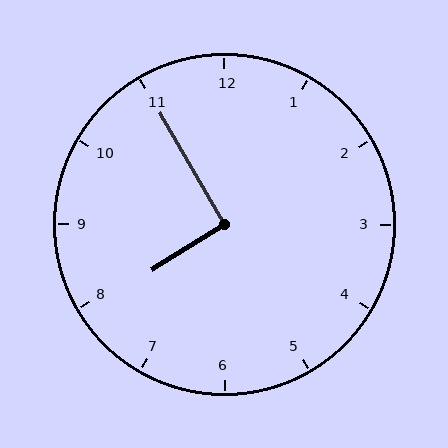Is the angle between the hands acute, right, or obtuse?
It is right.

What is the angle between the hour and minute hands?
Approximately 92 degrees.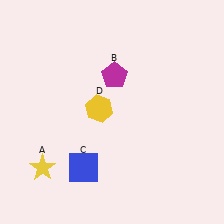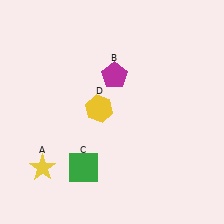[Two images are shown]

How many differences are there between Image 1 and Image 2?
There is 1 difference between the two images.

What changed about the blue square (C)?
In Image 1, C is blue. In Image 2, it changed to green.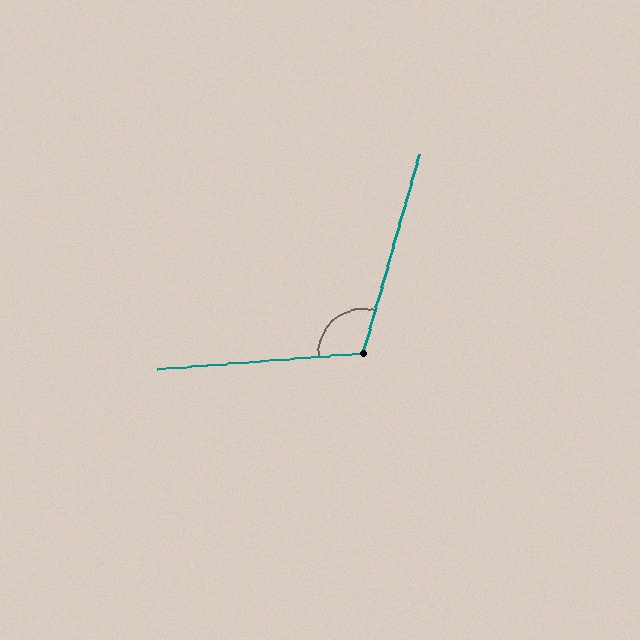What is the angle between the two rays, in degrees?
Approximately 110 degrees.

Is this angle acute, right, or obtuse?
It is obtuse.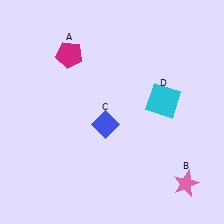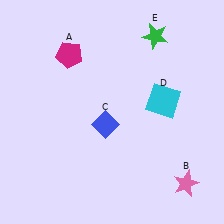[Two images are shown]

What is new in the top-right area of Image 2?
A green star (E) was added in the top-right area of Image 2.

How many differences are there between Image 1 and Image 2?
There is 1 difference between the two images.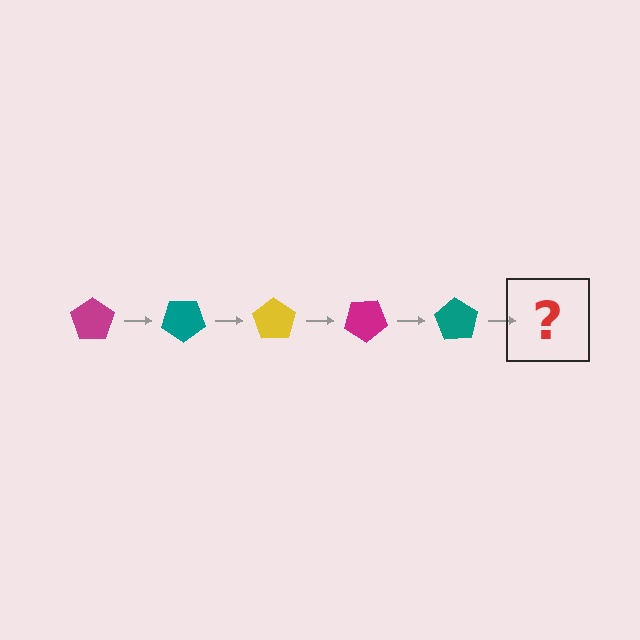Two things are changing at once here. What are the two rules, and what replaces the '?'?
The two rules are that it rotates 35 degrees each step and the color cycles through magenta, teal, and yellow. The '?' should be a yellow pentagon, rotated 175 degrees from the start.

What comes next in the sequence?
The next element should be a yellow pentagon, rotated 175 degrees from the start.